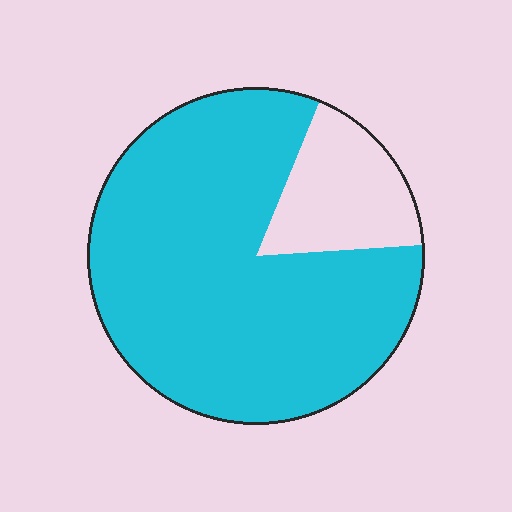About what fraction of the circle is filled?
About five sixths (5/6).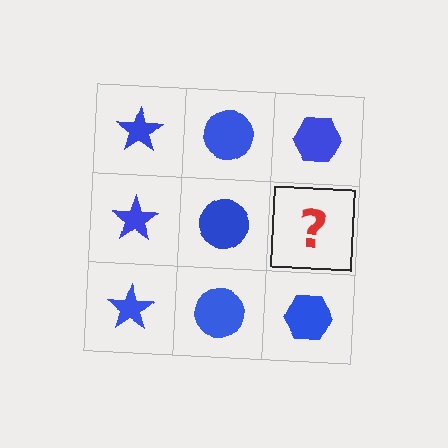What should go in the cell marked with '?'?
The missing cell should contain a blue hexagon.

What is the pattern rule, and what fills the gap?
The rule is that each column has a consistent shape. The gap should be filled with a blue hexagon.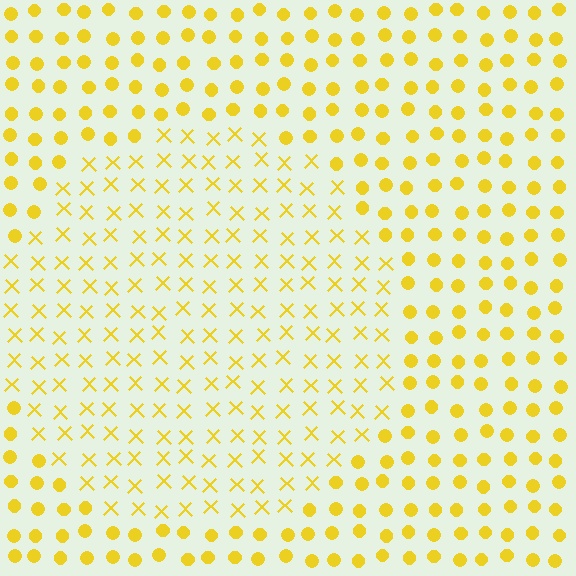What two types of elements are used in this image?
The image uses X marks inside the circle region and circles outside it.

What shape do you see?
I see a circle.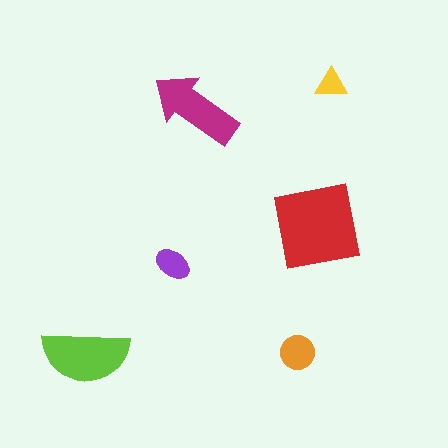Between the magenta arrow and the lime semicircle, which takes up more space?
The lime semicircle.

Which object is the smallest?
The yellow triangle.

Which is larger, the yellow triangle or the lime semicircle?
The lime semicircle.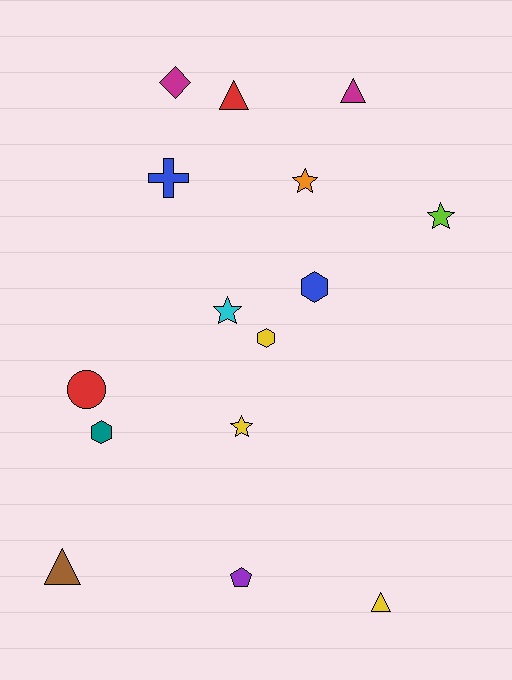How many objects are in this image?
There are 15 objects.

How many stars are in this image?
There are 4 stars.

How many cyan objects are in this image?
There is 1 cyan object.